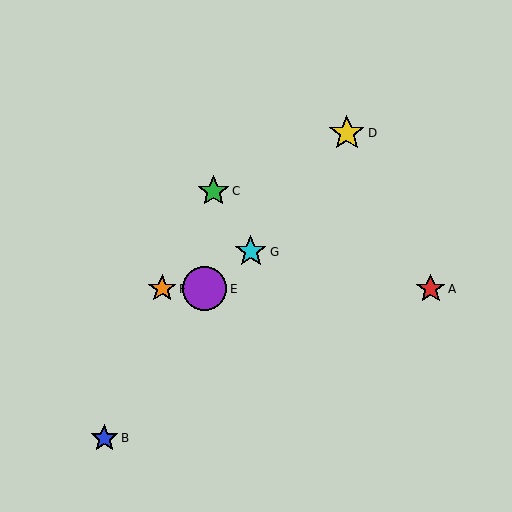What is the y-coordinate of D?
Object D is at y≈133.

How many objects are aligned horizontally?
3 objects (A, E, F) are aligned horizontally.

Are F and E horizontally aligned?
Yes, both are at y≈289.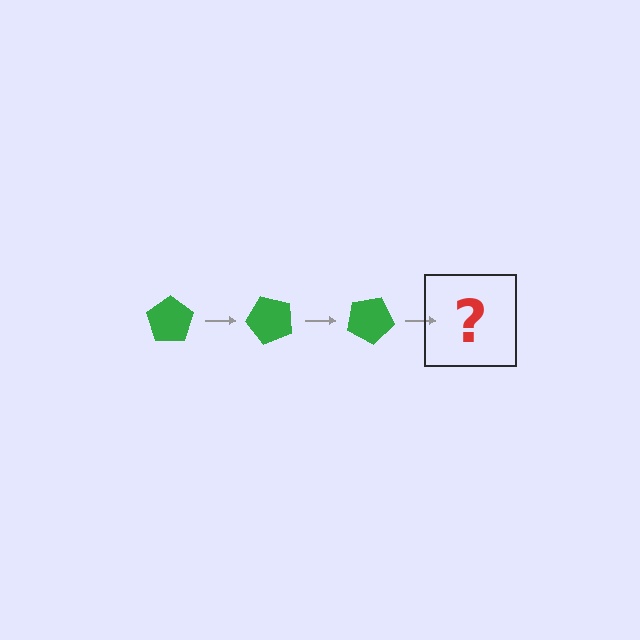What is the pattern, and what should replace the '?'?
The pattern is that the pentagon rotates 50 degrees each step. The '?' should be a green pentagon rotated 150 degrees.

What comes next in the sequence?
The next element should be a green pentagon rotated 150 degrees.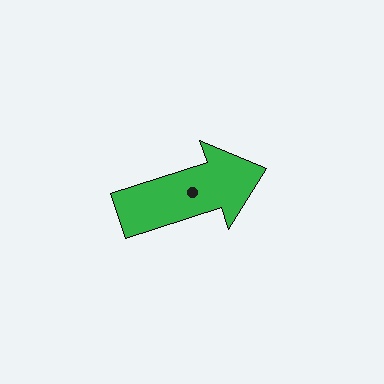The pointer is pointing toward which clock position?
Roughly 2 o'clock.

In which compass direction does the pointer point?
East.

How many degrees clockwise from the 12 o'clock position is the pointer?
Approximately 72 degrees.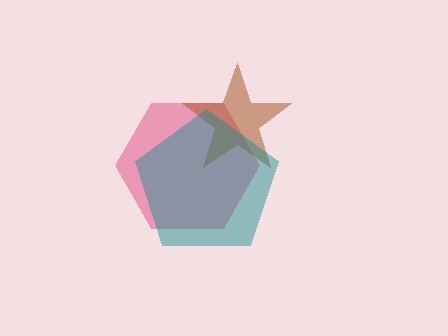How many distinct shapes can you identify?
There are 3 distinct shapes: a pink hexagon, a brown star, a teal pentagon.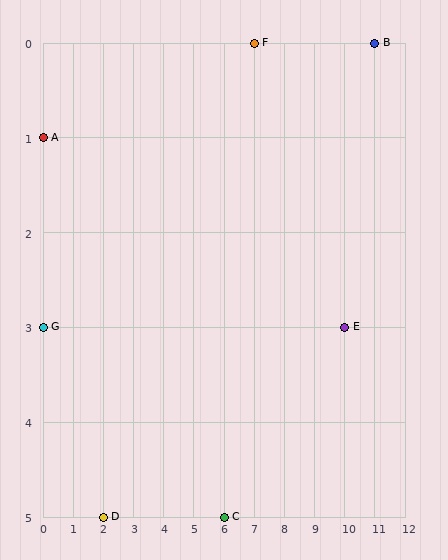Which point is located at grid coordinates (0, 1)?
Point A is at (0, 1).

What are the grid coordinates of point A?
Point A is at grid coordinates (0, 1).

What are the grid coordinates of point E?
Point E is at grid coordinates (10, 3).